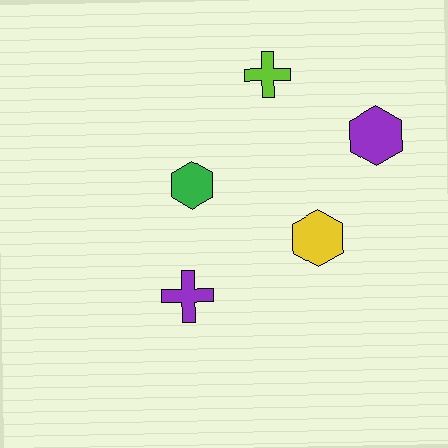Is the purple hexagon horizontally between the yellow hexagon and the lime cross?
No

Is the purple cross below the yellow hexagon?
Yes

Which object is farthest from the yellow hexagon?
The lime cross is farthest from the yellow hexagon.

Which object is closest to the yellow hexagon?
The purple hexagon is closest to the yellow hexagon.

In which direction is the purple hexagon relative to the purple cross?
The purple hexagon is to the right of the purple cross.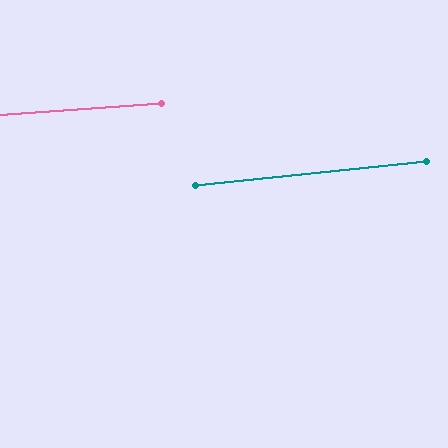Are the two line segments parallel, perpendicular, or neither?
Parallel — their directions differ by only 1.9°.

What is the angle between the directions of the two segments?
Approximately 2 degrees.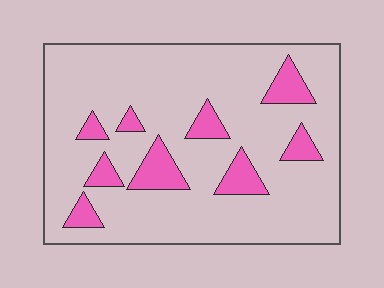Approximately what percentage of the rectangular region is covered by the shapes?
Approximately 15%.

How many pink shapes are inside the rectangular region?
9.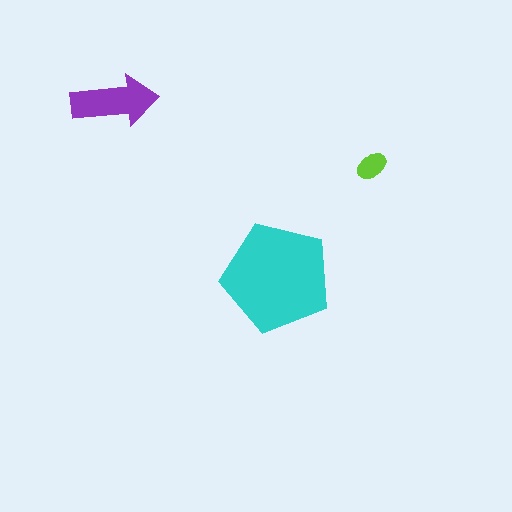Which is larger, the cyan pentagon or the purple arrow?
The cyan pentagon.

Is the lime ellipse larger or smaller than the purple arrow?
Smaller.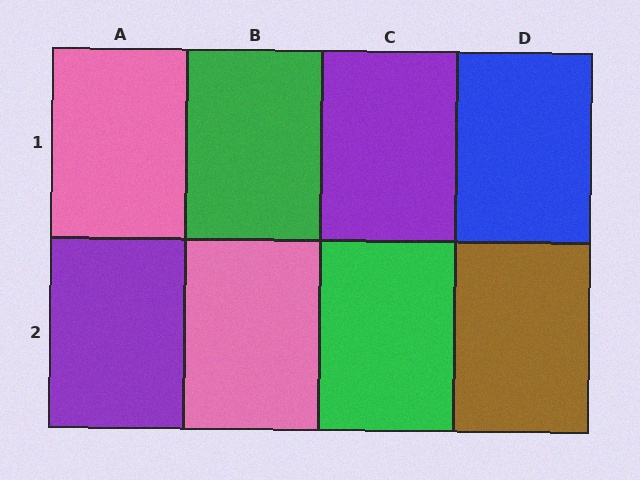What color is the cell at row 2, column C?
Green.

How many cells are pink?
2 cells are pink.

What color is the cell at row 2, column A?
Purple.